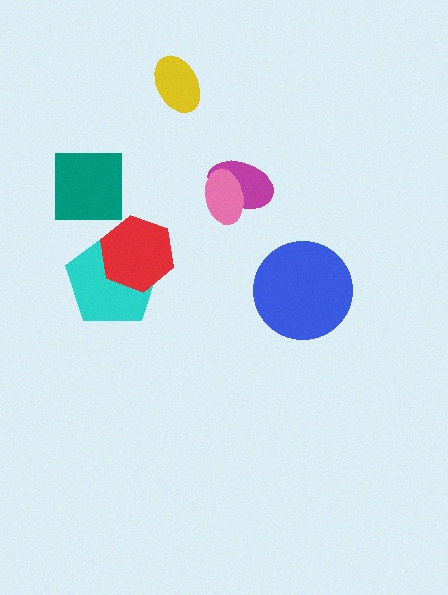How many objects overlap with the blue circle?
0 objects overlap with the blue circle.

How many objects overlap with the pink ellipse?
1 object overlaps with the pink ellipse.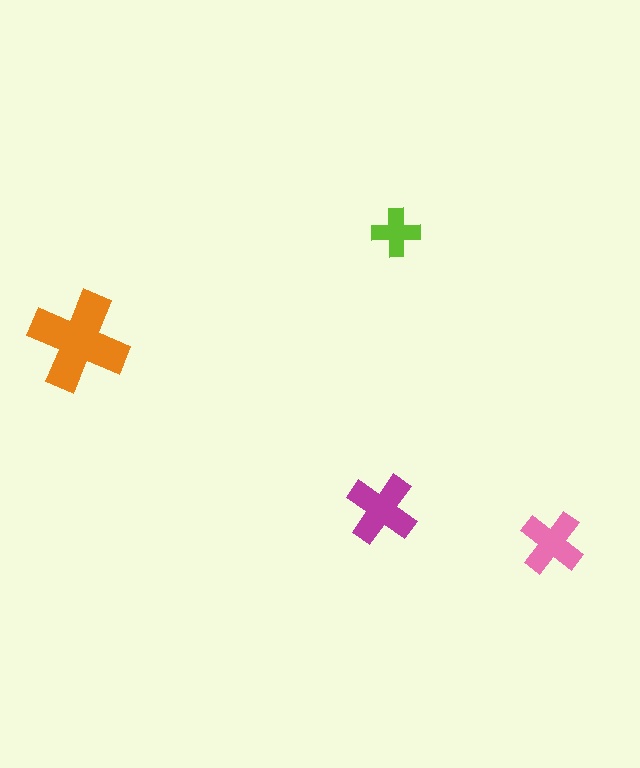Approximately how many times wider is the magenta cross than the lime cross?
About 1.5 times wider.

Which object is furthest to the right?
The pink cross is rightmost.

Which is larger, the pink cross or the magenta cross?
The magenta one.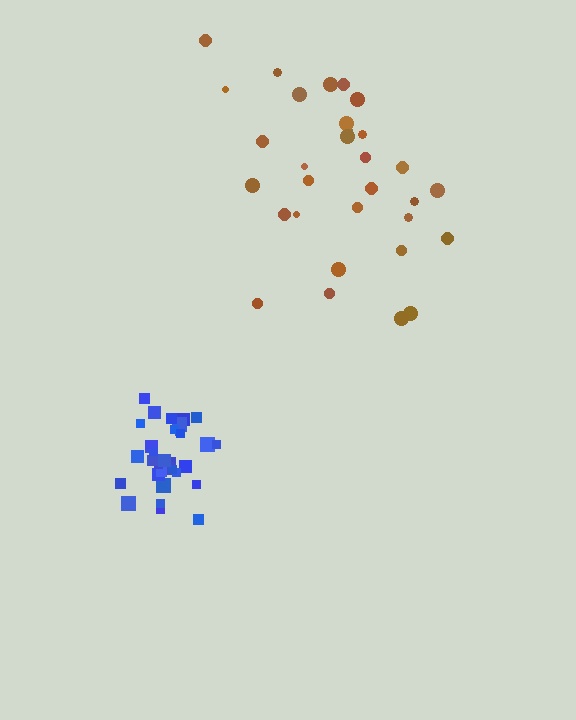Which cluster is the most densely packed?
Blue.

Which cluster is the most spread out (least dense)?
Brown.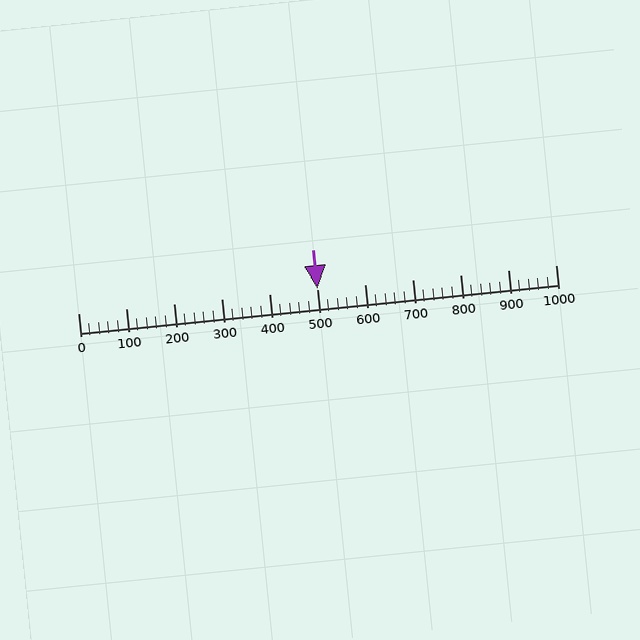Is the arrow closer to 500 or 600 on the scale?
The arrow is closer to 500.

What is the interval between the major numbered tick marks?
The major tick marks are spaced 100 units apart.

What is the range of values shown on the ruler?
The ruler shows values from 0 to 1000.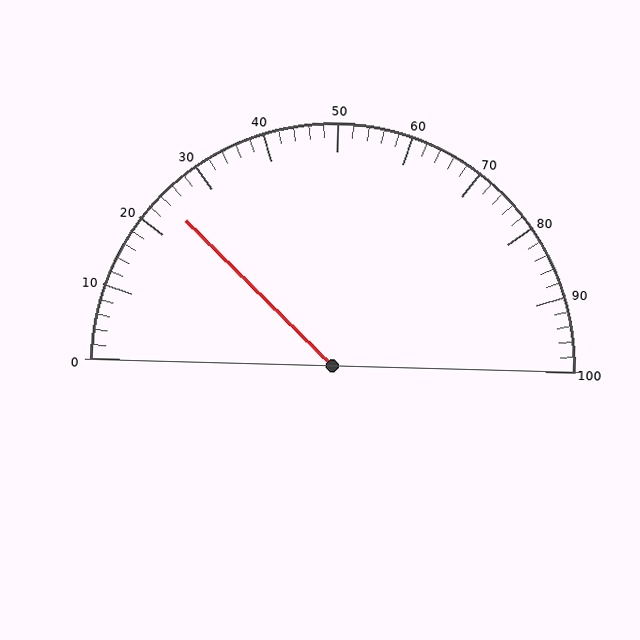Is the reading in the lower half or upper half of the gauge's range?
The reading is in the lower half of the range (0 to 100).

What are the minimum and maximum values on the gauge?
The gauge ranges from 0 to 100.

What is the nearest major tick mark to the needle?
The nearest major tick mark is 20.